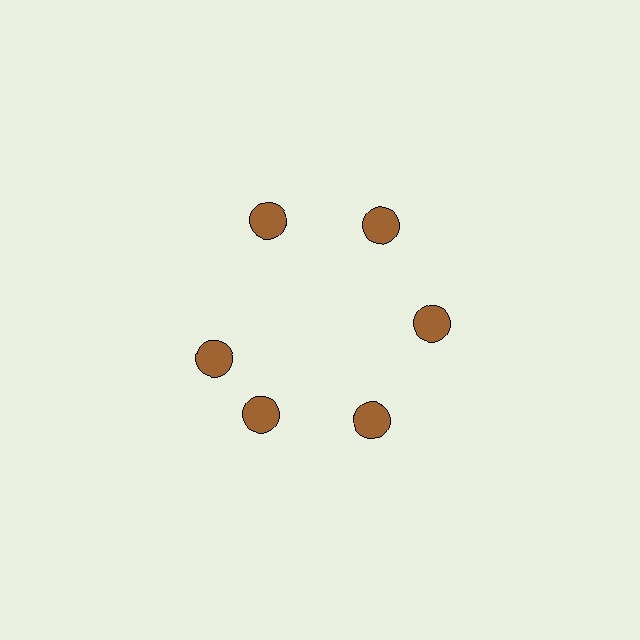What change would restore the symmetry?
The symmetry would be restored by rotating it back into even spacing with its neighbors so that all 6 circles sit at equal angles and equal distance from the center.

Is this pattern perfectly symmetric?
No. The 6 brown circles are arranged in a ring, but one element near the 9 o'clock position is rotated out of alignment along the ring, breaking the 6-fold rotational symmetry.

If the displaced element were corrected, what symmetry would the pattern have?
It would have 6-fold rotational symmetry — the pattern would map onto itself every 60 degrees.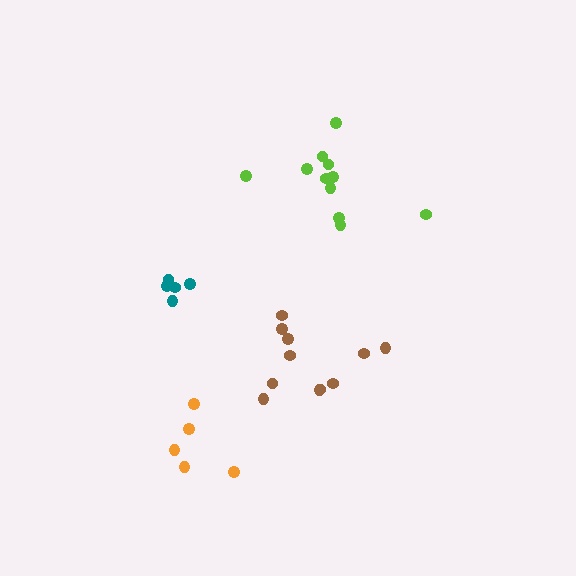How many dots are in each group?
Group 1: 11 dots, Group 2: 5 dots, Group 3: 11 dots, Group 4: 5 dots (32 total).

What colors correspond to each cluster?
The clusters are colored: brown, teal, lime, orange.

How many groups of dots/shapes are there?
There are 4 groups.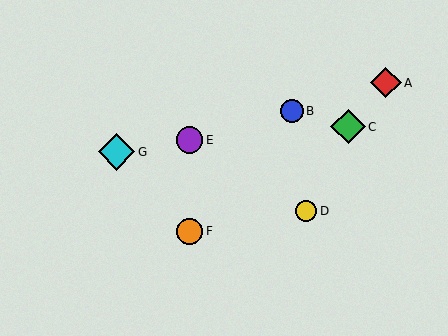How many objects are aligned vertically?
2 objects (E, F) are aligned vertically.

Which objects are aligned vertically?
Objects E, F are aligned vertically.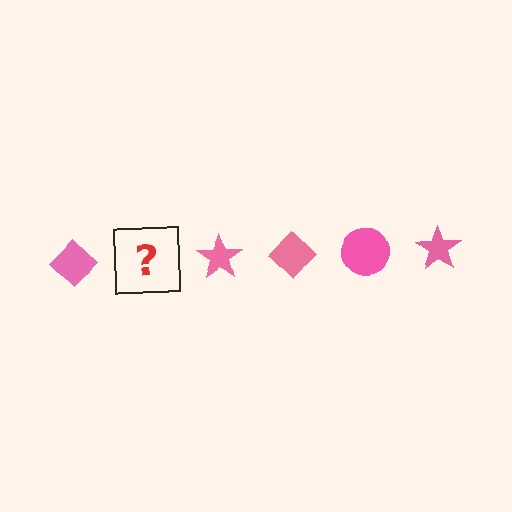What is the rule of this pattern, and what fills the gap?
The rule is that the pattern cycles through diamond, circle, star shapes in pink. The gap should be filled with a pink circle.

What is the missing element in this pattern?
The missing element is a pink circle.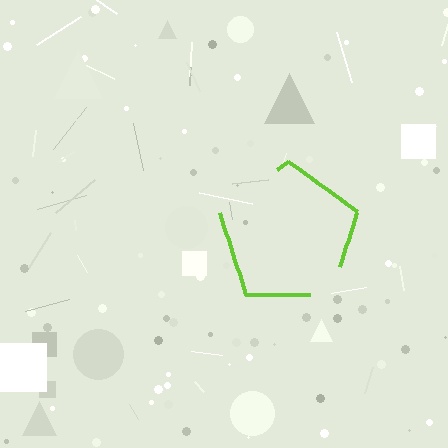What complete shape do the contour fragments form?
The contour fragments form a pentagon.